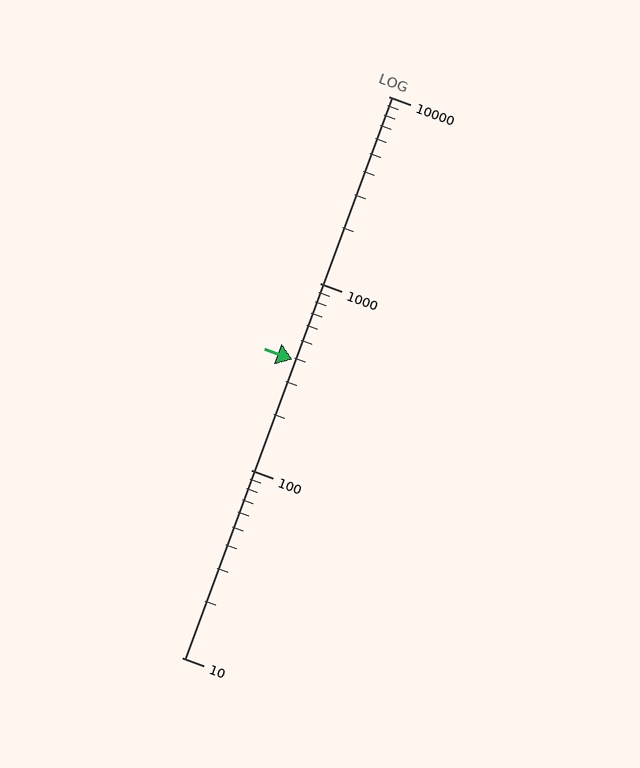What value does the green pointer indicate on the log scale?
The pointer indicates approximately 390.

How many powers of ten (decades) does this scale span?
The scale spans 3 decades, from 10 to 10000.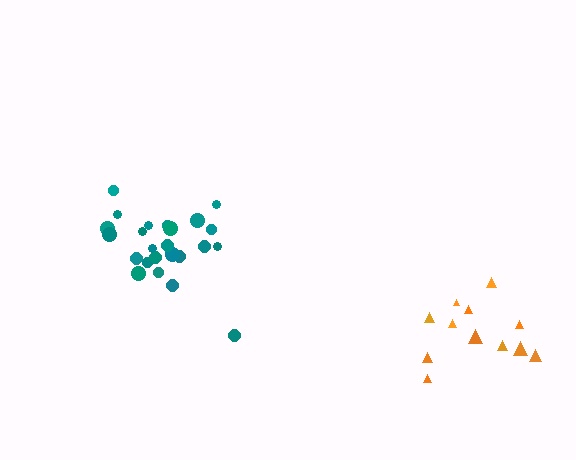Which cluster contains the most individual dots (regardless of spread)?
Teal (25).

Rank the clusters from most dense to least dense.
teal, orange.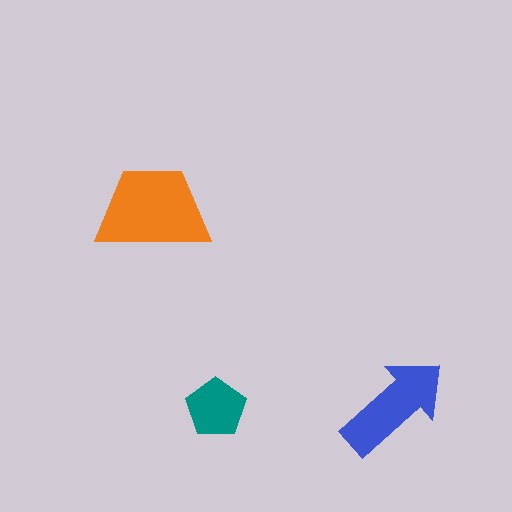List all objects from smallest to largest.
The teal pentagon, the blue arrow, the orange trapezoid.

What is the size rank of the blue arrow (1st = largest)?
2nd.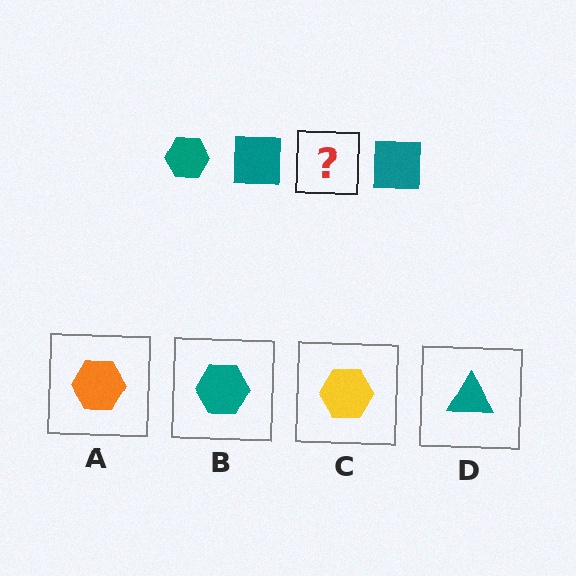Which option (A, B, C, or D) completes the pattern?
B.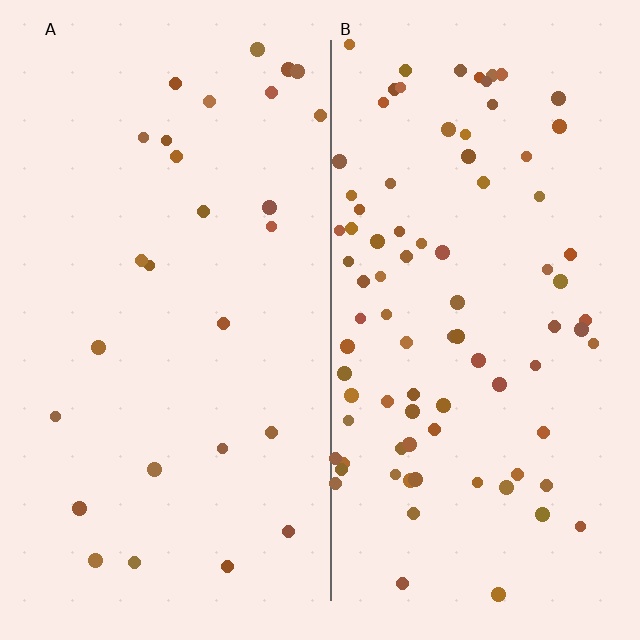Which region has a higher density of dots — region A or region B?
B (the right).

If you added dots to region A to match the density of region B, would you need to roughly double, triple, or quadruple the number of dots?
Approximately triple.